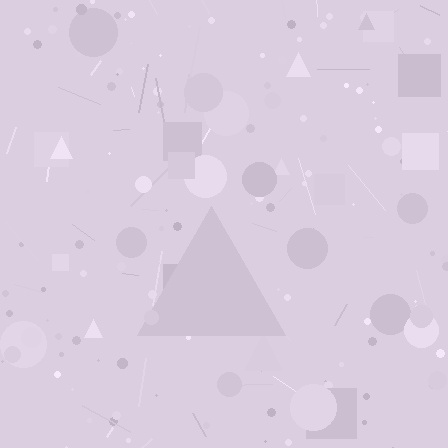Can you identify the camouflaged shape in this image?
The camouflaged shape is a triangle.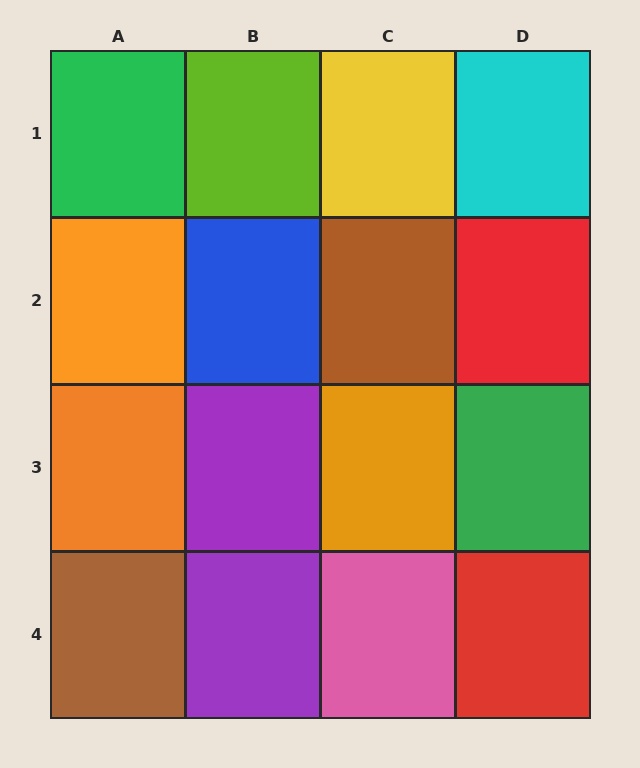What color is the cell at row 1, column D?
Cyan.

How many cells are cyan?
1 cell is cyan.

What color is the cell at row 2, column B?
Blue.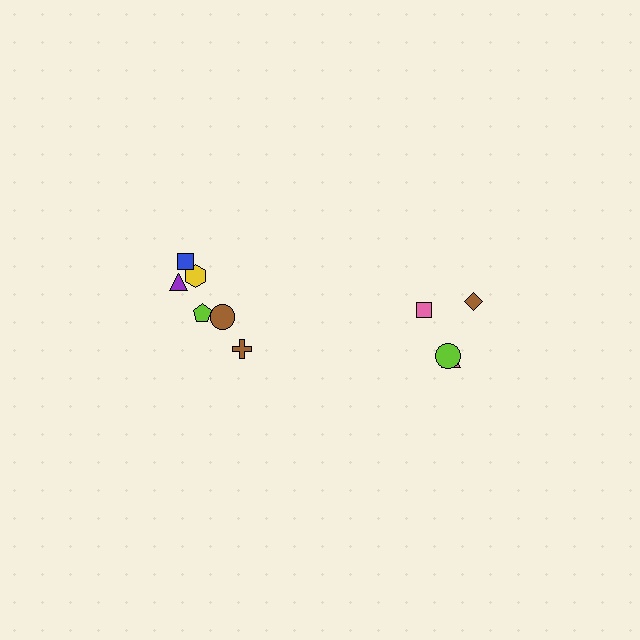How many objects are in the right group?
There are 4 objects.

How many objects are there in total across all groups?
There are 10 objects.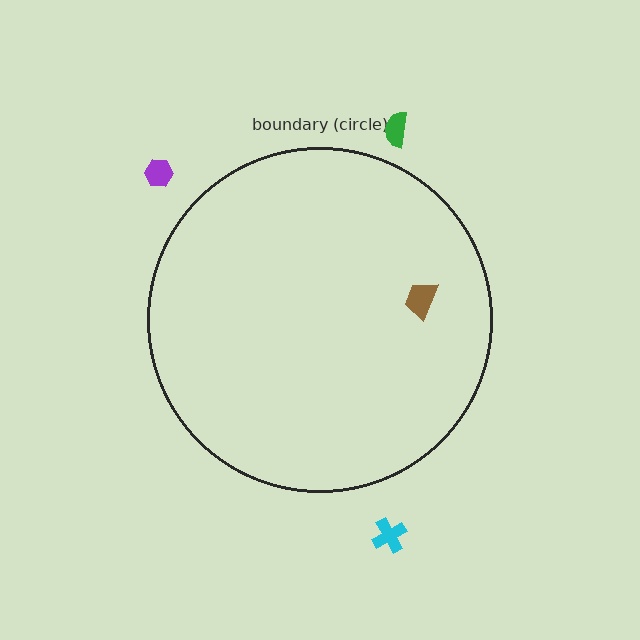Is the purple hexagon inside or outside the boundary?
Outside.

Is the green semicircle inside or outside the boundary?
Outside.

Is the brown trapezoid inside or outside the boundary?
Inside.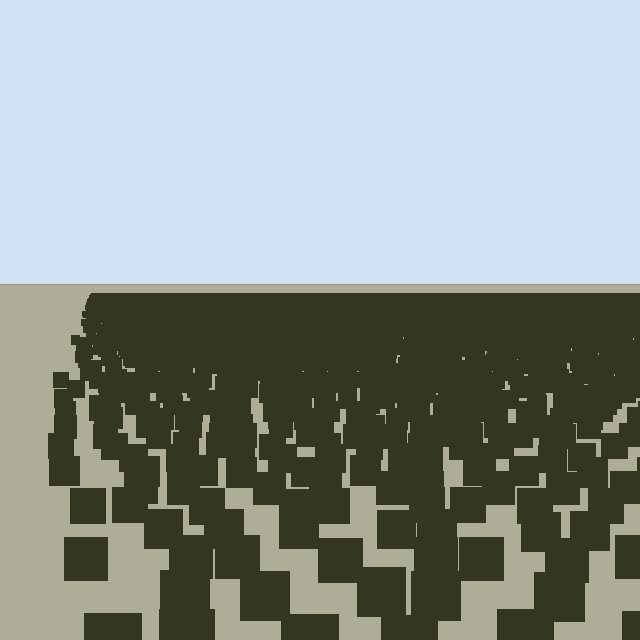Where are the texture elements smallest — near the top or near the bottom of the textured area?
Near the top.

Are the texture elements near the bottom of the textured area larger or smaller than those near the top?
Larger. Near the bottom, elements are closer to the viewer and appear at a bigger on-screen size.